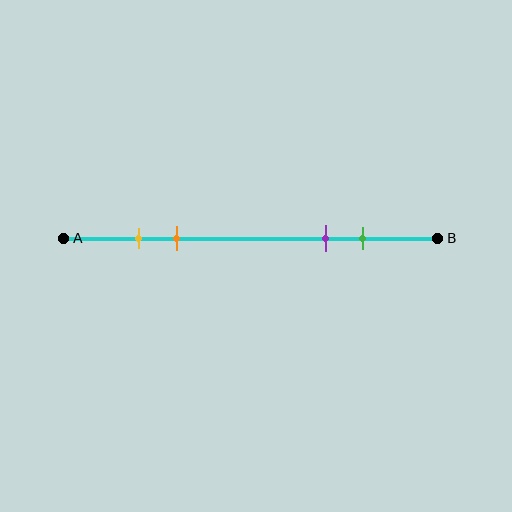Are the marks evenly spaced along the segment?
No, the marks are not evenly spaced.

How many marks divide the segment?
There are 4 marks dividing the segment.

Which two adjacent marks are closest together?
The yellow and orange marks are the closest adjacent pair.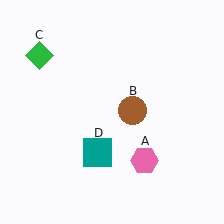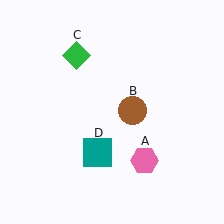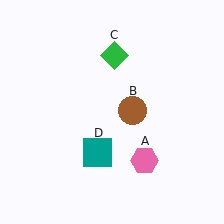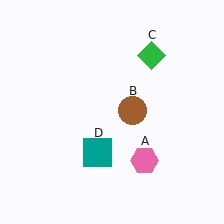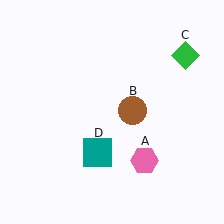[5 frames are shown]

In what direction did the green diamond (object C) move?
The green diamond (object C) moved right.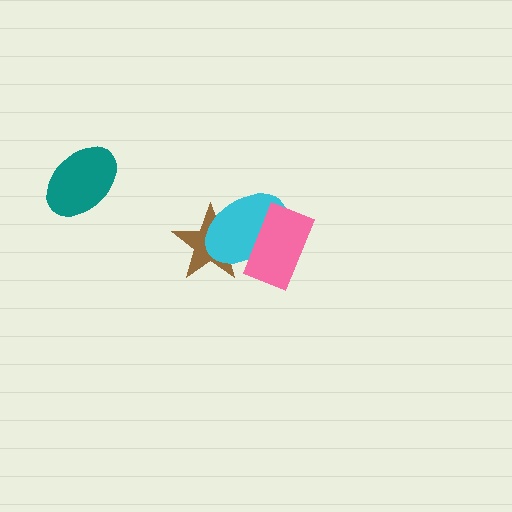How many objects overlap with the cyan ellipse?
2 objects overlap with the cyan ellipse.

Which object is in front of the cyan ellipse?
The pink rectangle is in front of the cyan ellipse.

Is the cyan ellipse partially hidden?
Yes, it is partially covered by another shape.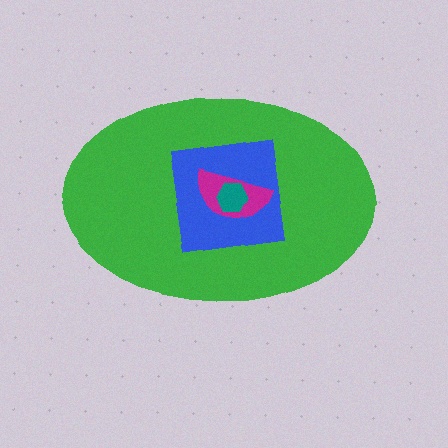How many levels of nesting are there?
4.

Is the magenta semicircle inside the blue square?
Yes.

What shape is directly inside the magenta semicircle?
The teal hexagon.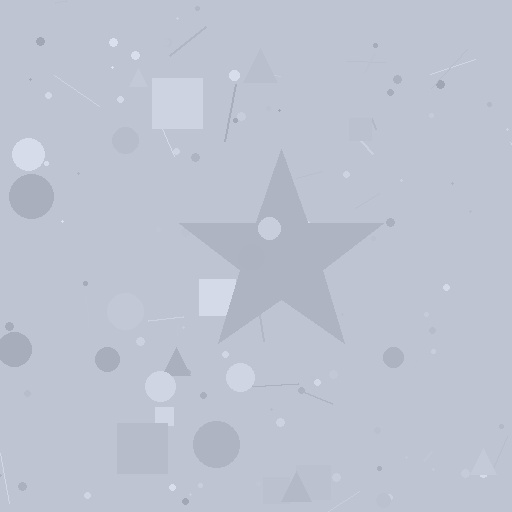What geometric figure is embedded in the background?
A star is embedded in the background.